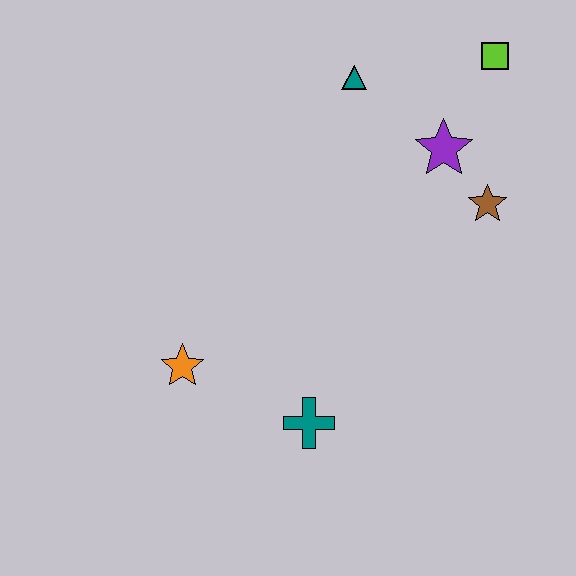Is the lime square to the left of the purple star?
No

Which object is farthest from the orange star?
The lime square is farthest from the orange star.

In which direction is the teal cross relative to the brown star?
The teal cross is below the brown star.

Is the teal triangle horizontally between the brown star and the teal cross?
Yes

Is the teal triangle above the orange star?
Yes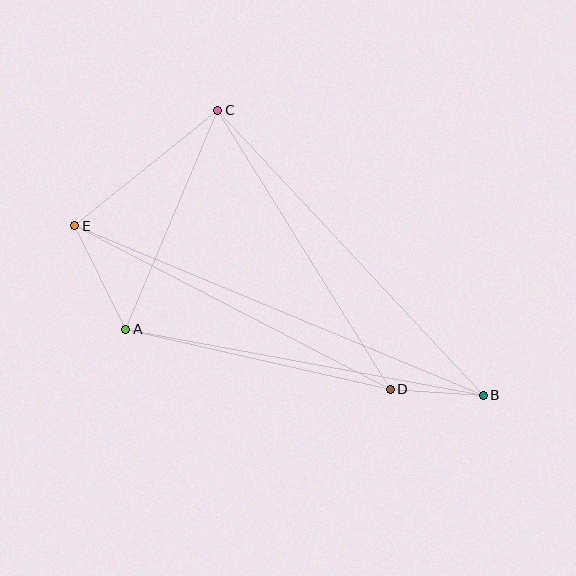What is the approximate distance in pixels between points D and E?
The distance between D and E is approximately 355 pixels.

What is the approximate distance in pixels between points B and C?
The distance between B and C is approximately 390 pixels.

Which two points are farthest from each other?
Points B and E are farthest from each other.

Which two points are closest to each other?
Points B and D are closest to each other.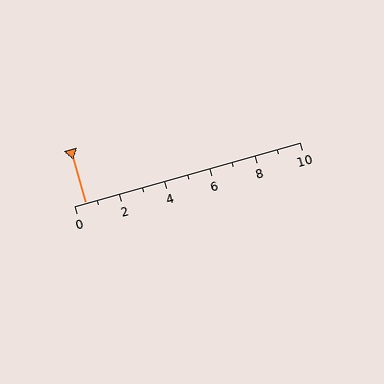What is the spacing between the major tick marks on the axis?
The major ticks are spaced 2 apart.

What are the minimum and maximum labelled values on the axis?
The axis runs from 0 to 10.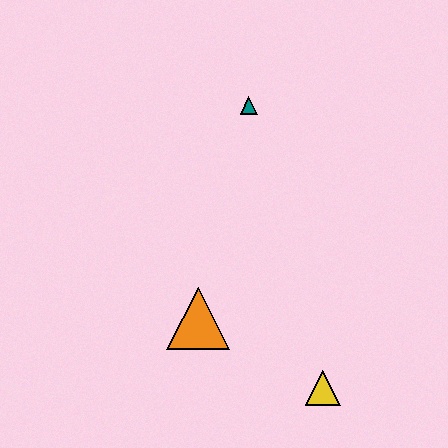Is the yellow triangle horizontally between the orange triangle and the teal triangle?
No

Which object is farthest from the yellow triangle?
The teal triangle is farthest from the yellow triangle.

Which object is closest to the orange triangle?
The yellow triangle is closest to the orange triangle.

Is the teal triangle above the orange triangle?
Yes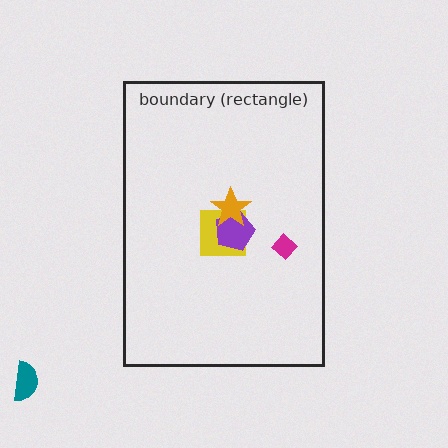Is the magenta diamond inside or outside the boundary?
Inside.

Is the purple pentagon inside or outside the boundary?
Inside.